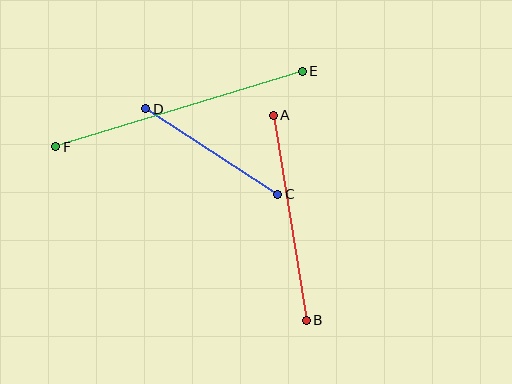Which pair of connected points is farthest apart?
Points E and F are farthest apart.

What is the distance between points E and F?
The distance is approximately 258 pixels.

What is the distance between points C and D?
The distance is approximately 157 pixels.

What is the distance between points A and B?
The distance is approximately 208 pixels.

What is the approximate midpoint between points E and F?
The midpoint is at approximately (179, 109) pixels.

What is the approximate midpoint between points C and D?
The midpoint is at approximately (212, 151) pixels.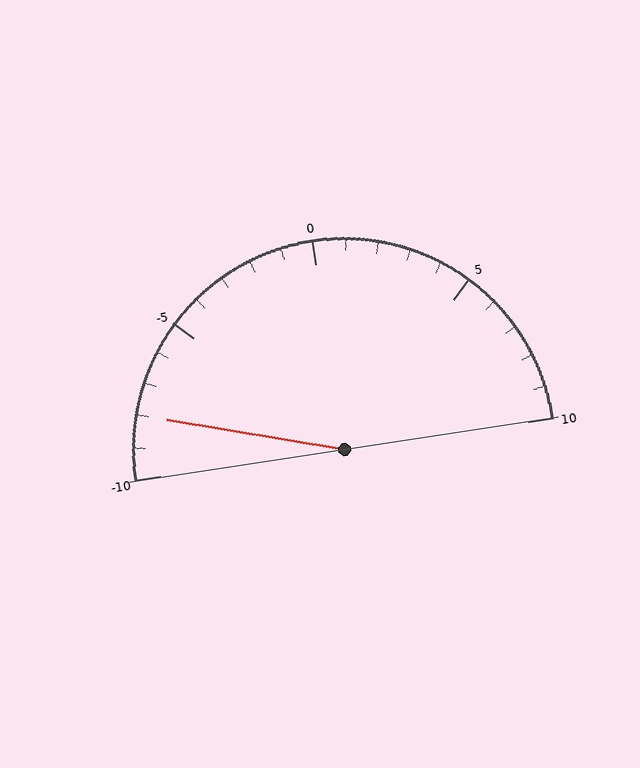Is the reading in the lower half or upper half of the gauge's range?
The reading is in the lower half of the range (-10 to 10).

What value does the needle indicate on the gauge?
The needle indicates approximately -8.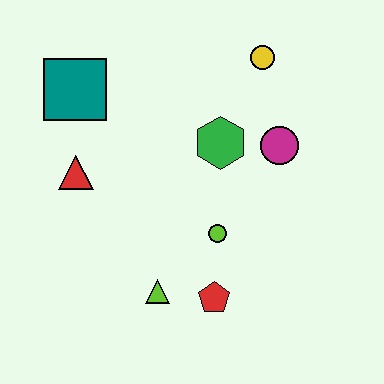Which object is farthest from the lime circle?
The teal square is farthest from the lime circle.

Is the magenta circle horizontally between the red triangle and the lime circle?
No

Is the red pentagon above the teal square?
No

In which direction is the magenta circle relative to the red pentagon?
The magenta circle is above the red pentagon.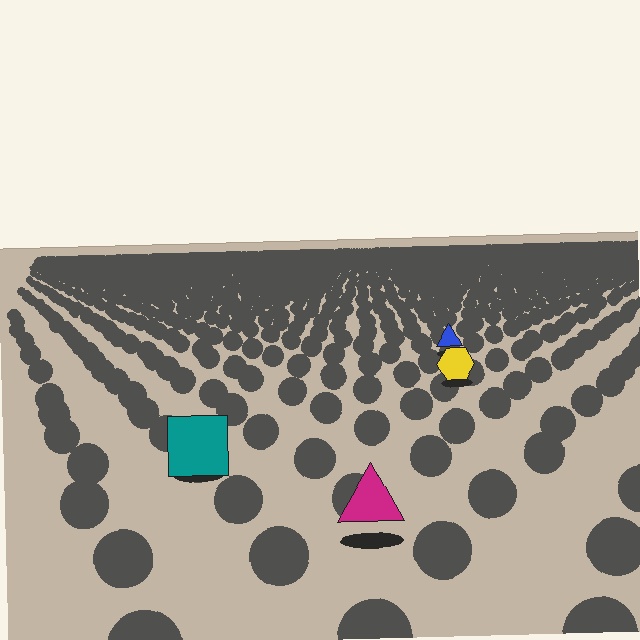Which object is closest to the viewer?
The magenta triangle is closest. The texture marks near it are larger and more spread out.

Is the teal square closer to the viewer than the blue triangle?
Yes. The teal square is closer — you can tell from the texture gradient: the ground texture is coarser near it.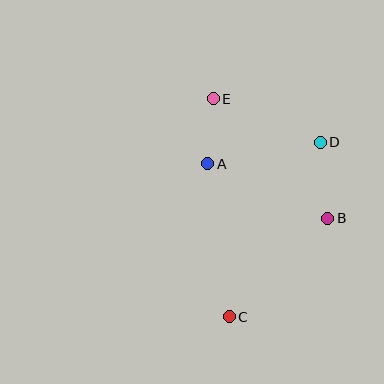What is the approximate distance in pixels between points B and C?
The distance between B and C is approximately 139 pixels.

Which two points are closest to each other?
Points A and E are closest to each other.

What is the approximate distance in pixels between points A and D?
The distance between A and D is approximately 115 pixels.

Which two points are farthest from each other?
Points C and E are farthest from each other.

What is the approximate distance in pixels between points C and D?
The distance between C and D is approximately 197 pixels.